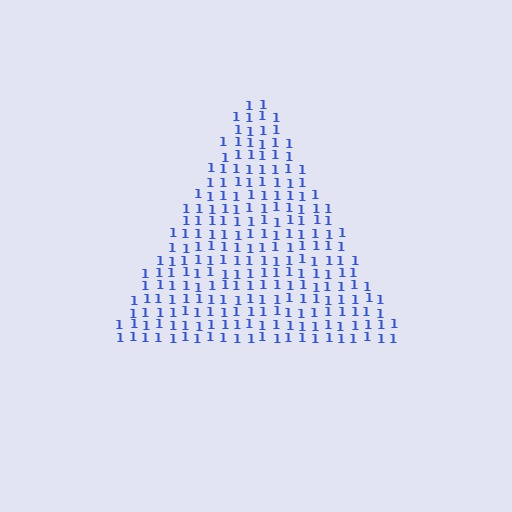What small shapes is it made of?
It is made of small digit 1's.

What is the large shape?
The large shape is a triangle.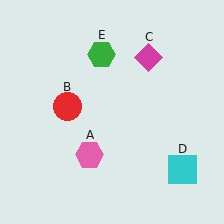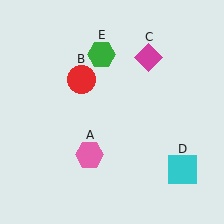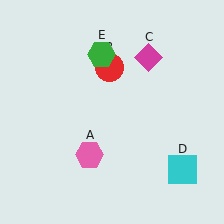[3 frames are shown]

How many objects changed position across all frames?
1 object changed position: red circle (object B).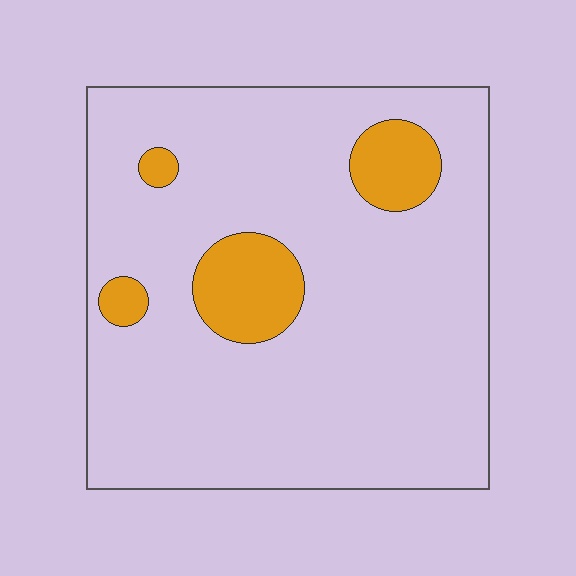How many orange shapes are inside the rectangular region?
4.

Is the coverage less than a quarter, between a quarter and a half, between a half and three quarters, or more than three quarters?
Less than a quarter.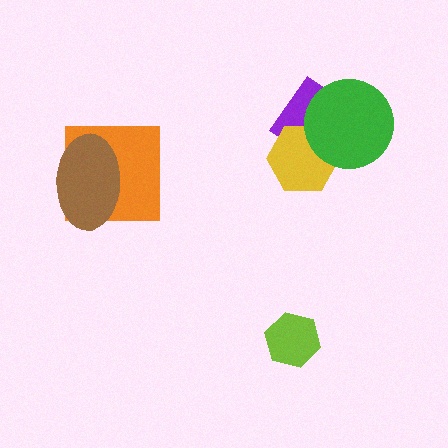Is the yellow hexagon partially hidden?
Yes, it is partially covered by another shape.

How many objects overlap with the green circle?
2 objects overlap with the green circle.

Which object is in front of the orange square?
The brown ellipse is in front of the orange square.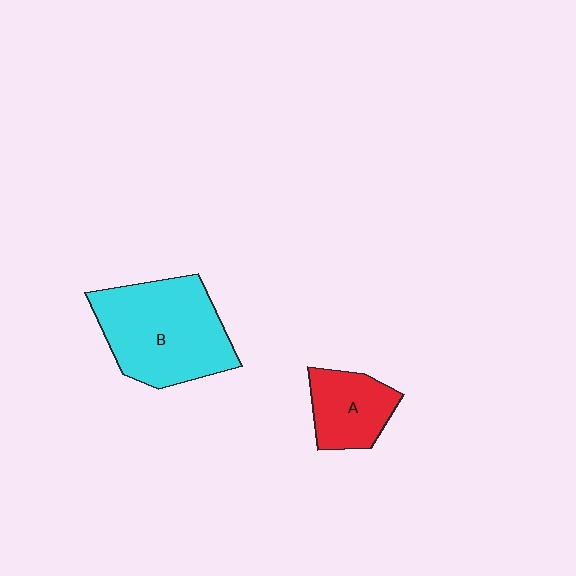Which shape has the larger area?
Shape B (cyan).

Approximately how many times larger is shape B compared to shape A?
Approximately 2.1 times.